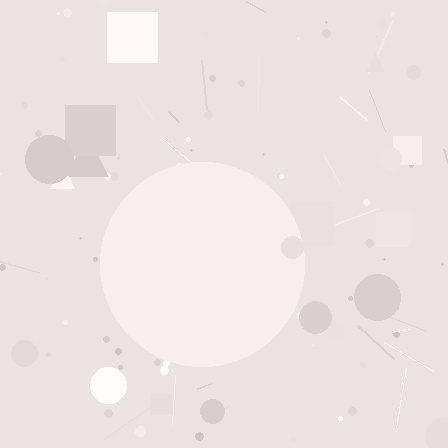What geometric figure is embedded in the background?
A circle is embedded in the background.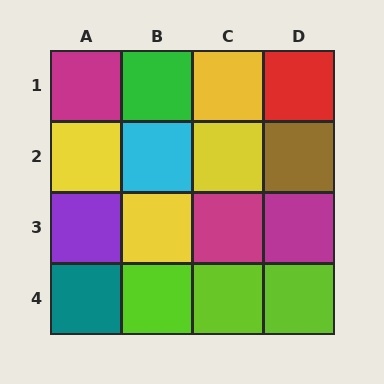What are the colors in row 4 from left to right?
Teal, lime, lime, lime.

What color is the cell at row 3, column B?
Yellow.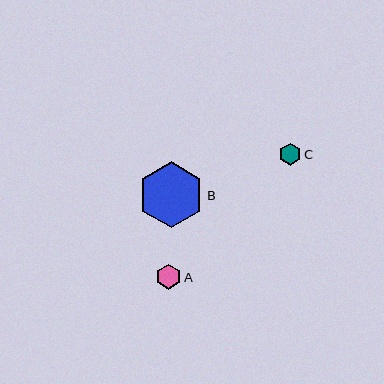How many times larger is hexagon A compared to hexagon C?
Hexagon A is approximately 1.1 times the size of hexagon C.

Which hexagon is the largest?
Hexagon B is the largest with a size of approximately 65 pixels.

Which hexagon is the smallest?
Hexagon C is the smallest with a size of approximately 22 pixels.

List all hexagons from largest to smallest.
From largest to smallest: B, A, C.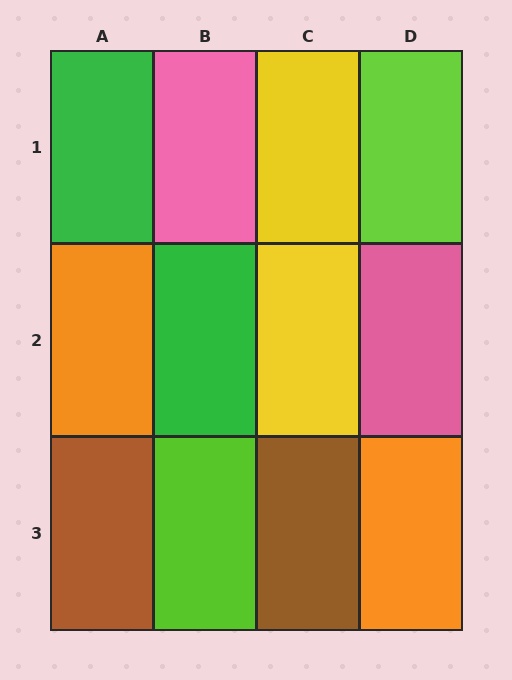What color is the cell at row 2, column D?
Pink.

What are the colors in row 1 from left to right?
Green, pink, yellow, lime.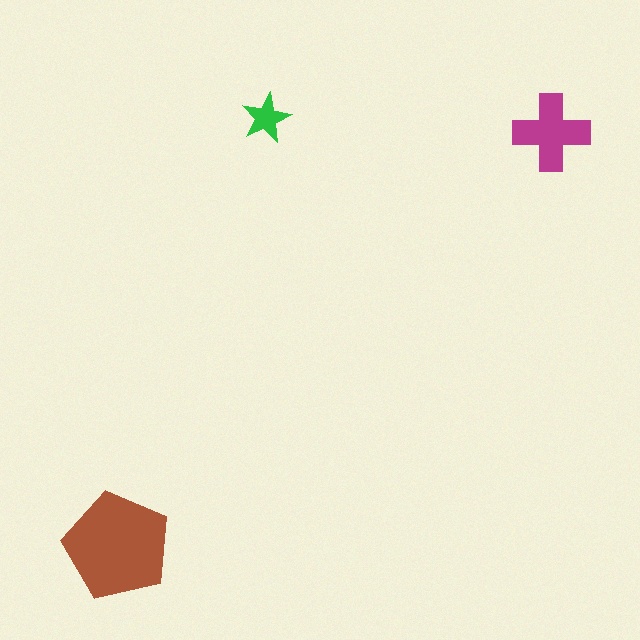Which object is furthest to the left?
The brown pentagon is leftmost.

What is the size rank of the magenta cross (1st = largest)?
2nd.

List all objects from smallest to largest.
The green star, the magenta cross, the brown pentagon.